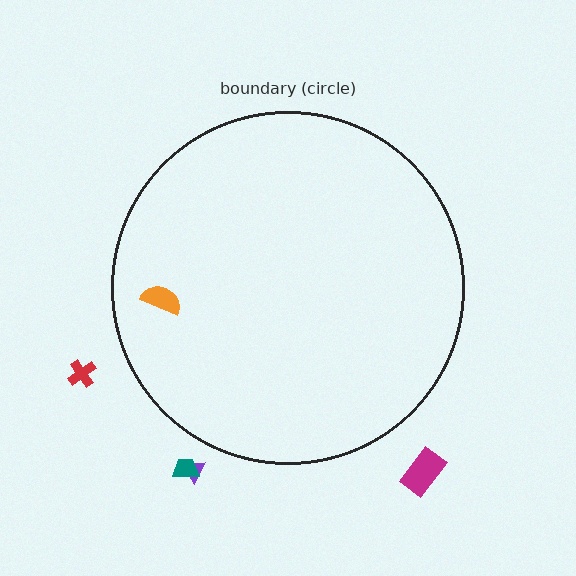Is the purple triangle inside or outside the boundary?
Outside.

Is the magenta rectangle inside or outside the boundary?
Outside.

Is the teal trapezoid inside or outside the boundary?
Outside.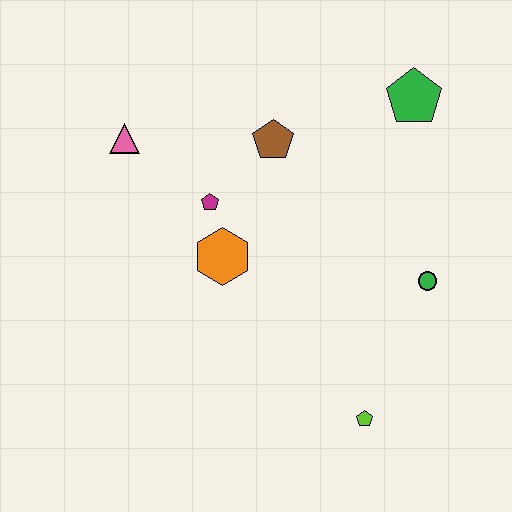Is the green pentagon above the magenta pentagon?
Yes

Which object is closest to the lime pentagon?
The green circle is closest to the lime pentagon.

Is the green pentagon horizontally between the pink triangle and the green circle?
Yes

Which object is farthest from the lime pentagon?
The pink triangle is farthest from the lime pentagon.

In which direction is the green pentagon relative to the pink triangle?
The green pentagon is to the right of the pink triangle.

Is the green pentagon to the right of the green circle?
No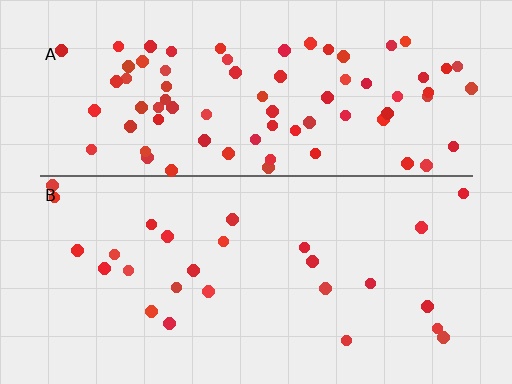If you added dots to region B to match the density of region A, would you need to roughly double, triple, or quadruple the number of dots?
Approximately triple.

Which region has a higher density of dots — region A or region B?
A (the top).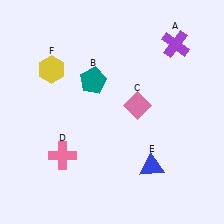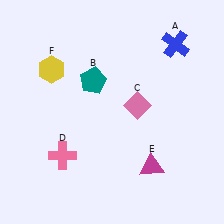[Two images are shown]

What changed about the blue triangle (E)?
In Image 1, E is blue. In Image 2, it changed to magenta.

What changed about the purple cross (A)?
In Image 1, A is purple. In Image 2, it changed to blue.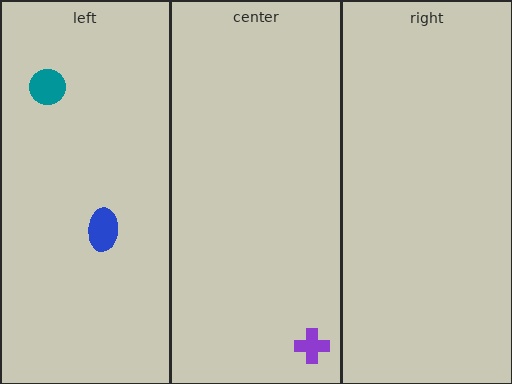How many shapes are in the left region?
2.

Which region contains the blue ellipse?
The left region.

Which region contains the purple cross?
The center region.